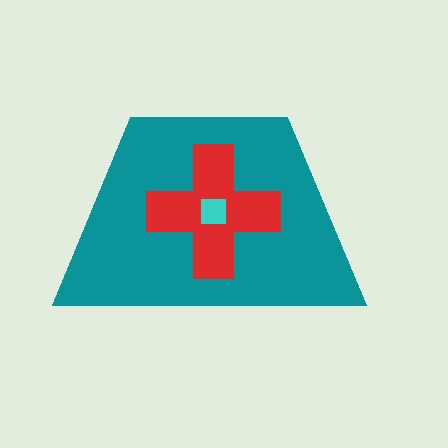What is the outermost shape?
The teal trapezoid.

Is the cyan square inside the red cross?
Yes.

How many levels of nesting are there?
3.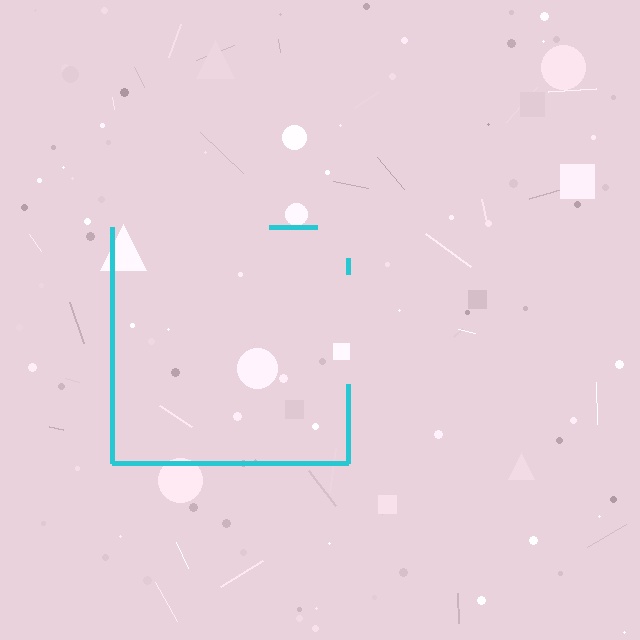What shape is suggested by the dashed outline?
The dashed outline suggests a square.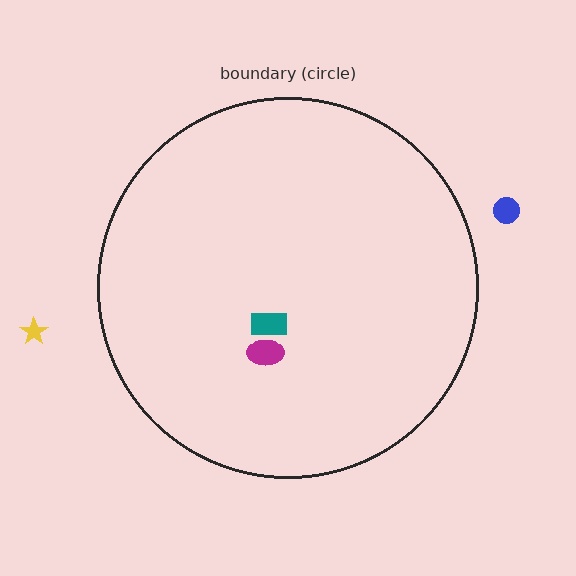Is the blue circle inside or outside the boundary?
Outside.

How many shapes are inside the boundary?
2 inside, 2 outside.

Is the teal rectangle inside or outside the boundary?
Inside.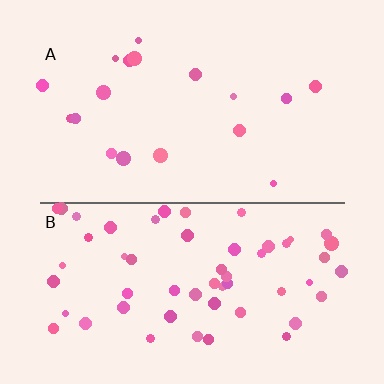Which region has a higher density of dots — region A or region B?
B (the bottom).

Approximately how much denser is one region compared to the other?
Approximately 3.2× — region B over region A.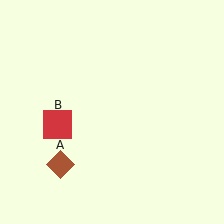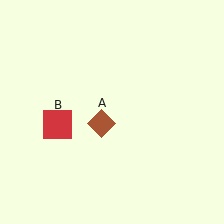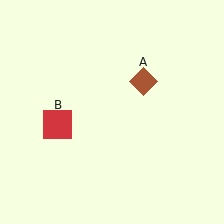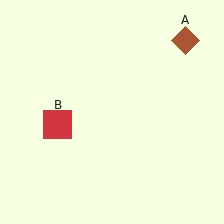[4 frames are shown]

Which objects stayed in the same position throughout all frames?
Red square (object B) remained stationary.